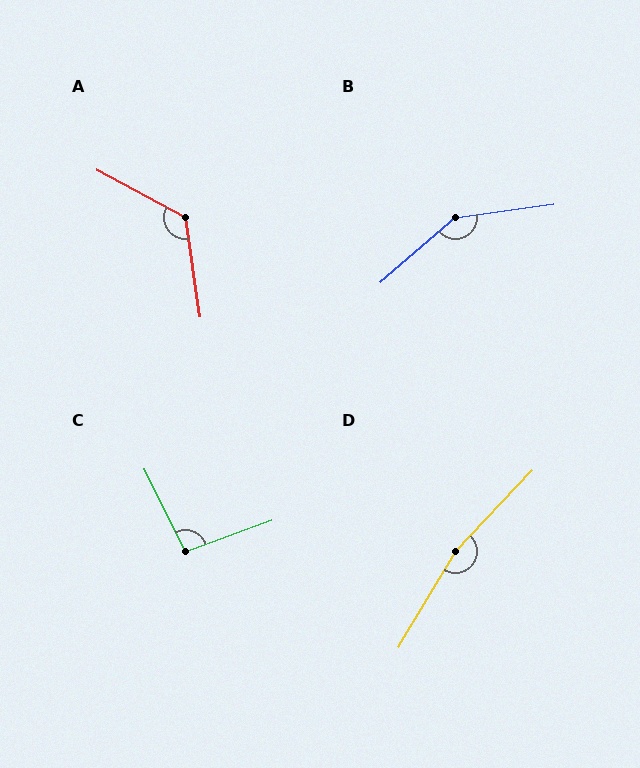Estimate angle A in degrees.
Approximately 127 degrees.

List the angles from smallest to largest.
C (96°), A (127°), B (147°), D (167°).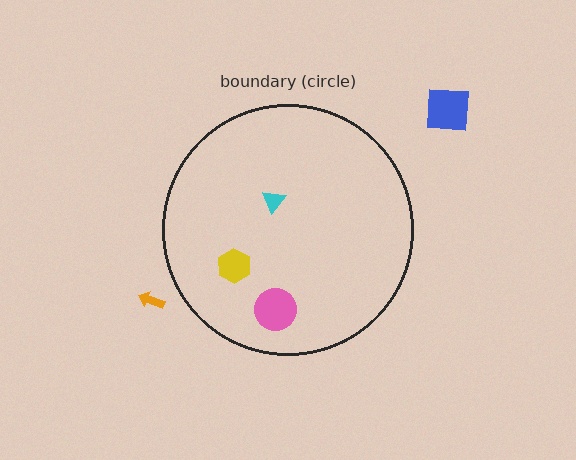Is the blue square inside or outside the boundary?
Outside.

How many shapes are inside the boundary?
3 inside, 2 outside.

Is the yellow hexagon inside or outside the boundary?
Inside.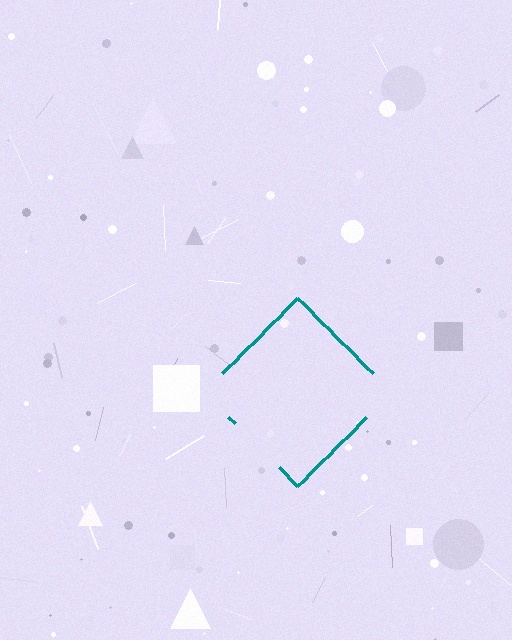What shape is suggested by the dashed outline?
The dashed outline suggests a diamond.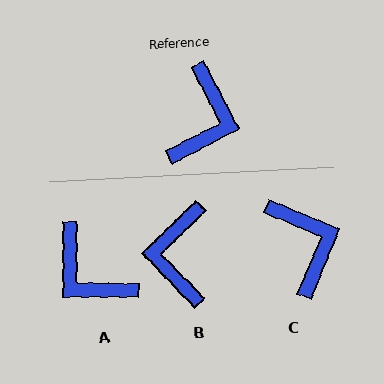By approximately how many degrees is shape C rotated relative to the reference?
Approximately 40 degrees counter-clockwise.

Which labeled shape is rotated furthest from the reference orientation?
B, about 164 degrees away.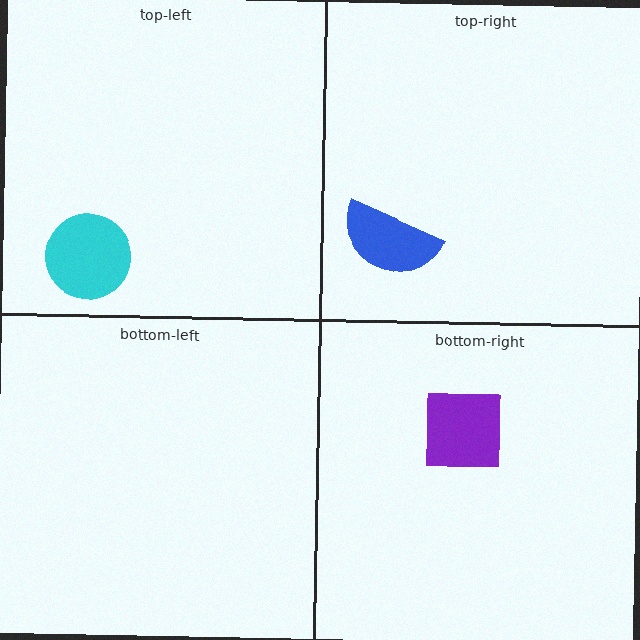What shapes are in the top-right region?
The blue semicircle.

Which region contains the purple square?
The bottom-right region.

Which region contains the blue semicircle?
The top-right region.